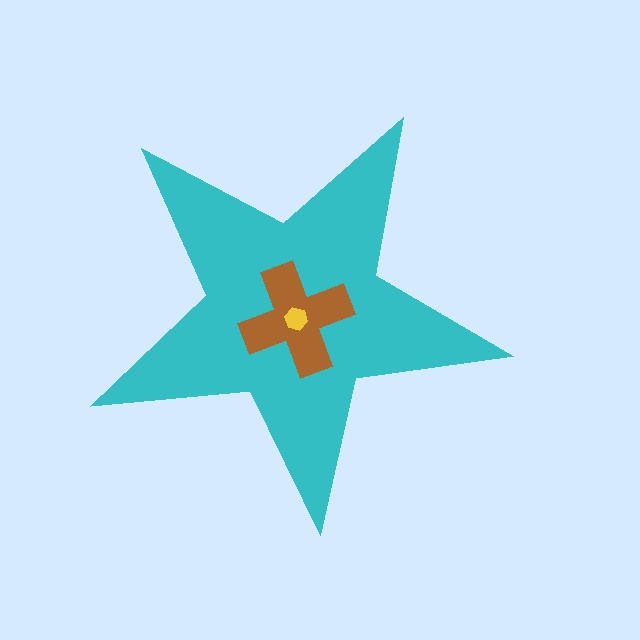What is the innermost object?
The yellow hexagon.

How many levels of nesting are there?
3.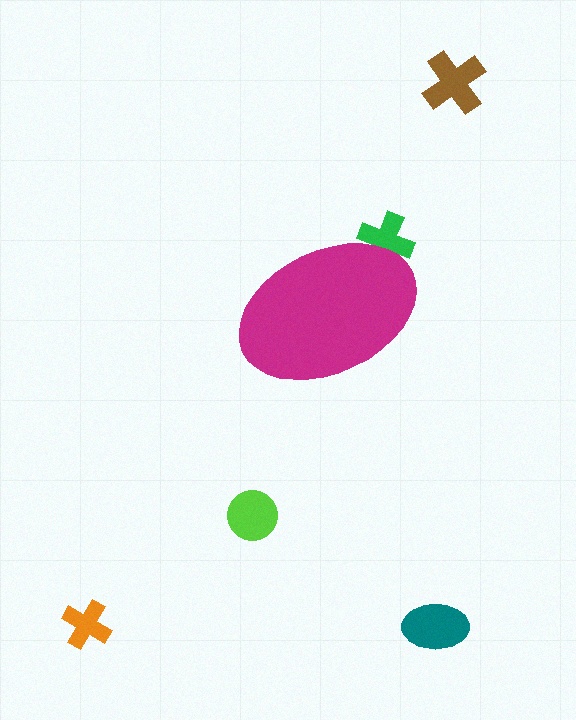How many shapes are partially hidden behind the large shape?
1 shape is partially hidden.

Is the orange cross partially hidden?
No, the orange cross is fully visible.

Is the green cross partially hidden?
Yes, the green cross is partially hidden behind the magenta ellipse.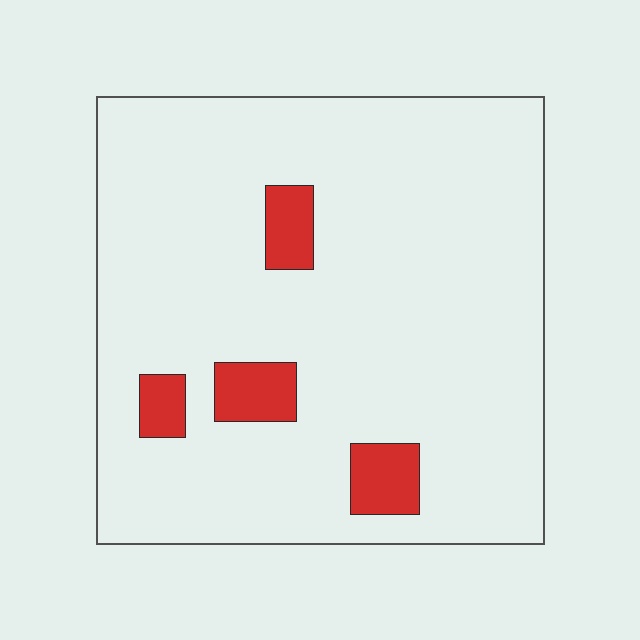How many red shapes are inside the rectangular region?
4.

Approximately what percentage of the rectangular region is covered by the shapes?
Approximately 10%.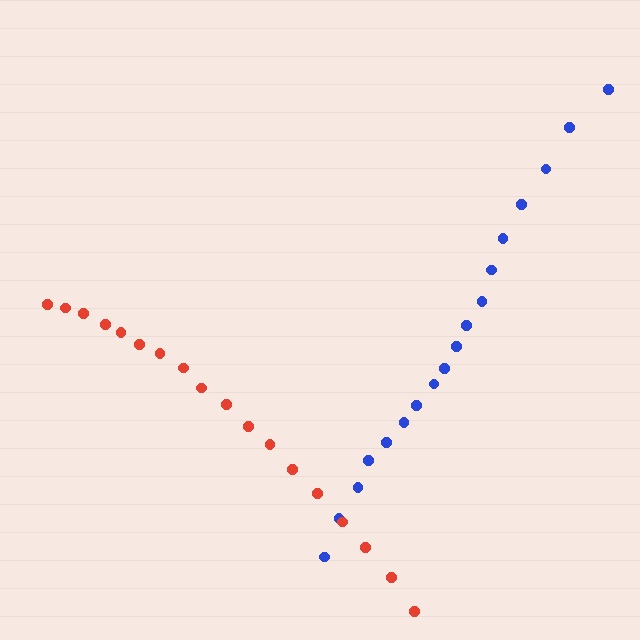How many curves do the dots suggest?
There are 2 distinct paths.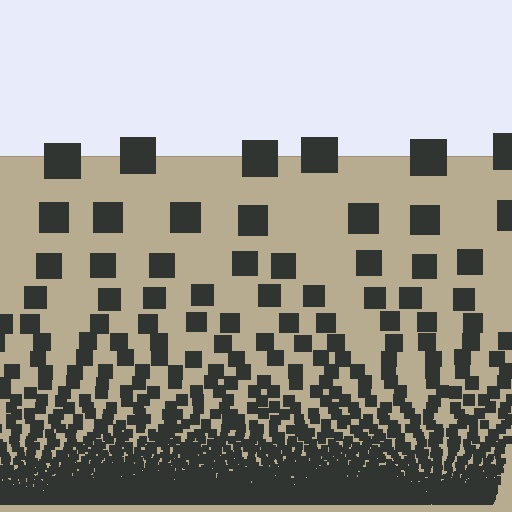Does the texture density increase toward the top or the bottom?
Density increases toward the bottom.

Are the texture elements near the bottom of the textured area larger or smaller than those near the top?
Smaller. The gradient is inverted — elements near the bottom are smaller and denser.